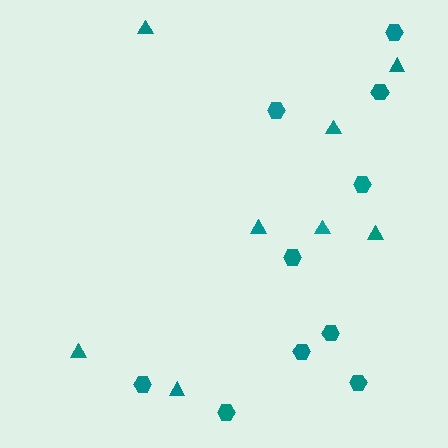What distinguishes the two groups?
There are 2 groups: one group of triangles (8) and one group of hexagons (10).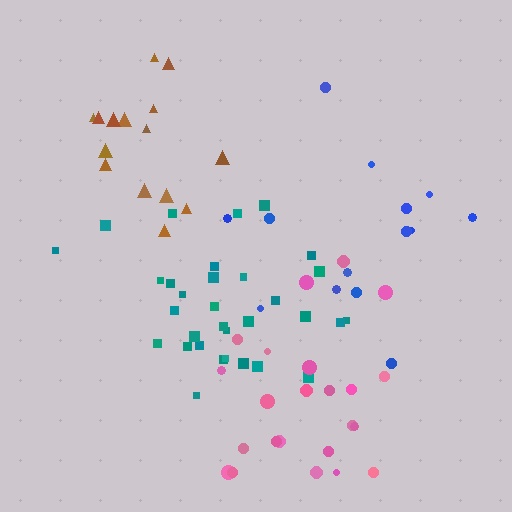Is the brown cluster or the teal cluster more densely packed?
Brown.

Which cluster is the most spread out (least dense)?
Blue.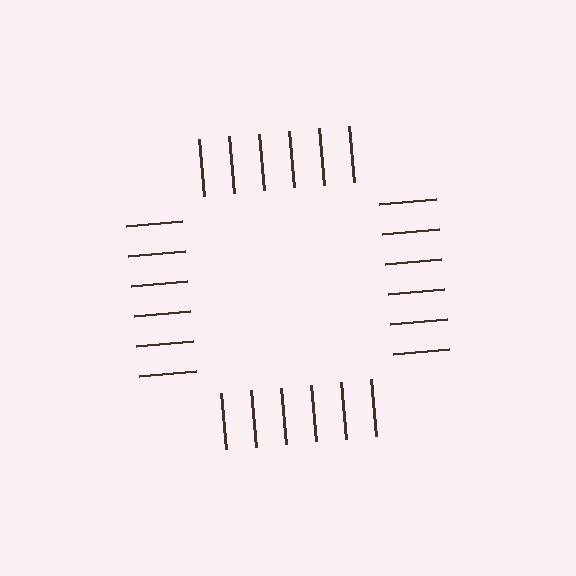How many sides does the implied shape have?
4 sides — the line-ends trace a square.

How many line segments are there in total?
24 — 6 along each of the 4 edges.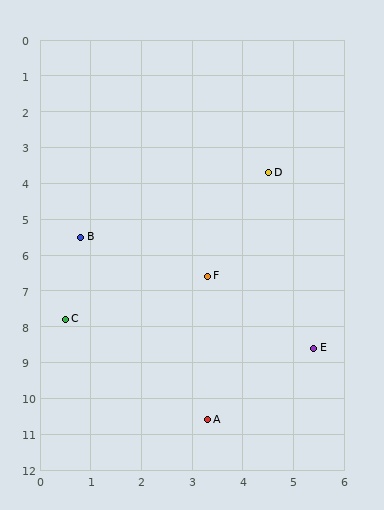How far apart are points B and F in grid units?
Points B and F are about 2.7 grid units apart.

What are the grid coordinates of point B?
Point B is at approximately (0.8, 5.5).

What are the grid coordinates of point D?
Point D is at approximately (4.5, 3.7).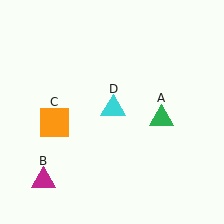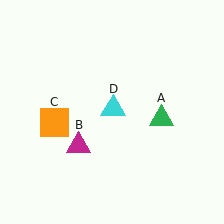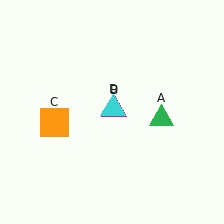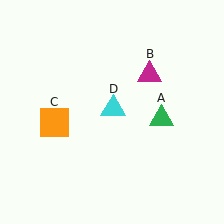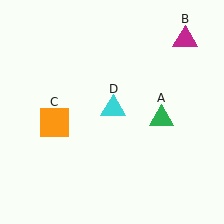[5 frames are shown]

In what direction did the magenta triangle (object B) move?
The magenta triangle (object B) moved up and to the right.